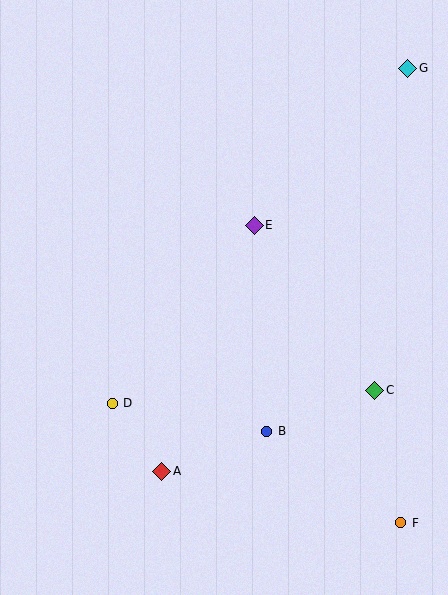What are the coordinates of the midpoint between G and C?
The midpoint between G and C is at (391, 229).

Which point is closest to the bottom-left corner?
Point A is closest to the bottom-left corner.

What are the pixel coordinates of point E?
Point E is at (254, 225).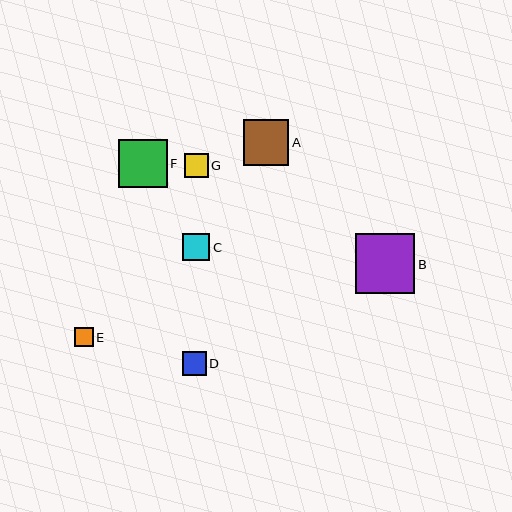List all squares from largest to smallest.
From largest to smallest: B, F, A, C, G, D, E.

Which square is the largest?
Square B is the largest with a size of approximately 59 pixels.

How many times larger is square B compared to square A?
Square B is approximately 1.3 times the size of square A.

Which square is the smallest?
Square E is the smallest with a size of approximately 19 pixels.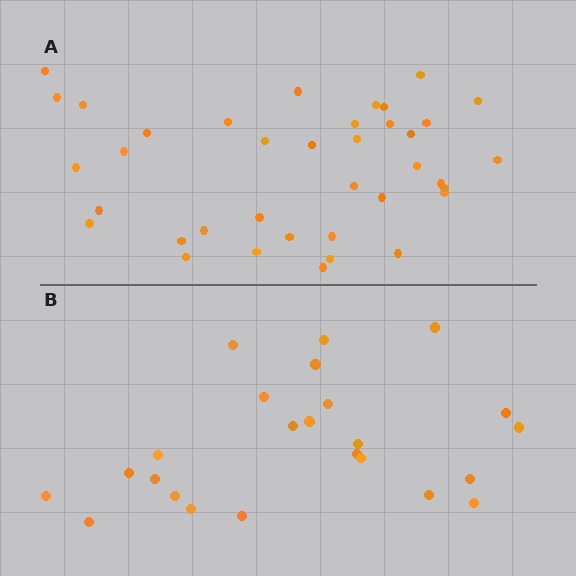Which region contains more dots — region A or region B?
Region A (the top region) has more dots.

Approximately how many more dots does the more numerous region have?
Region A has approximately 15 more dots than region B.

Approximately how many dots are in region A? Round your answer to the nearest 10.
About 40 dots. (The exact count is 38, which rounds to 40.)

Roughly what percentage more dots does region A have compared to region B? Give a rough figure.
About 60% more.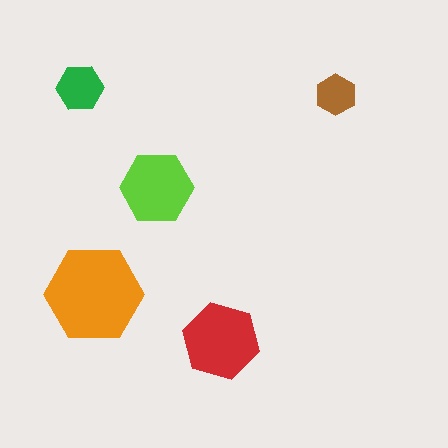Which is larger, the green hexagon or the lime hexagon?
The lime one.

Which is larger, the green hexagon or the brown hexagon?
The green one.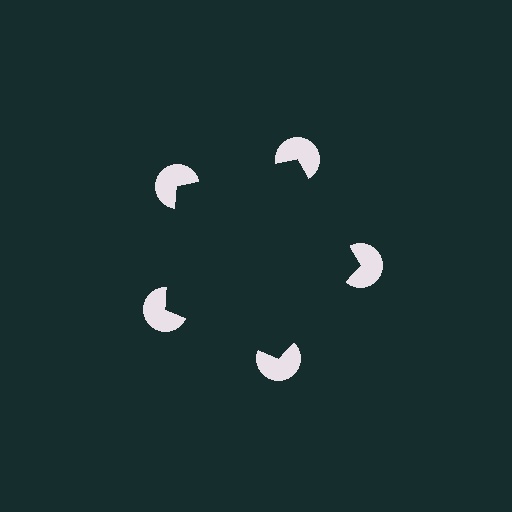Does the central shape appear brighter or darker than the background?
It typically appears slightly darker than the background, even though no actual brightness change is drawn.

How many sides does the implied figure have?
5 sides.